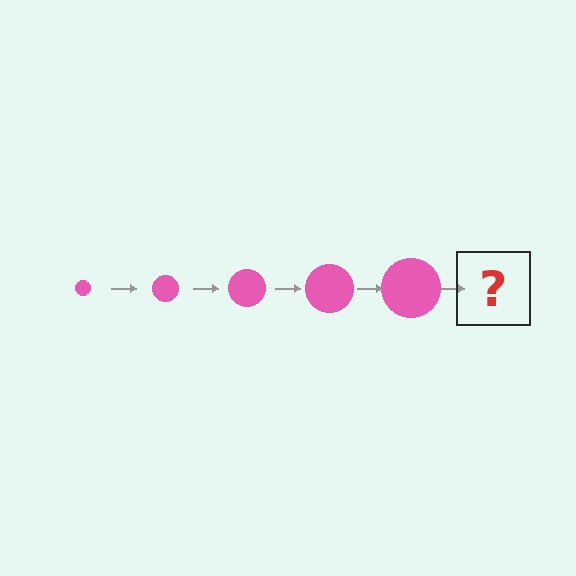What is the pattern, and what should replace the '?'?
The pattern is that the circle gets progressively larger each step. The '?' should be a pink circle, larger than the previous one.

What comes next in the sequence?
The next element should be a pink circle, larger than the previous one.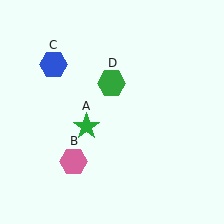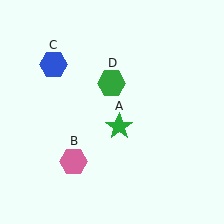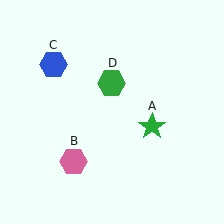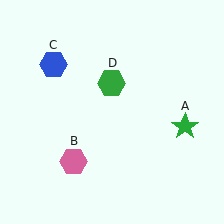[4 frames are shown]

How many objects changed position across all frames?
1 object changed position: green star (object A).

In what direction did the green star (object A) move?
The green star (object A) moved right.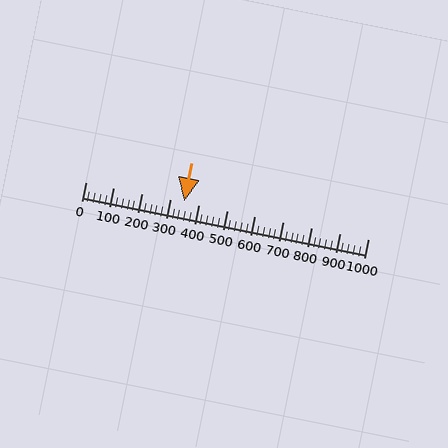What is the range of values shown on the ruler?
The ruler shows values from 0 to 1000.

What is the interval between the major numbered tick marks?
The major tick marks are spaced 100 units apart.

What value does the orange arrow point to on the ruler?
The orange arrow points to approximately 349.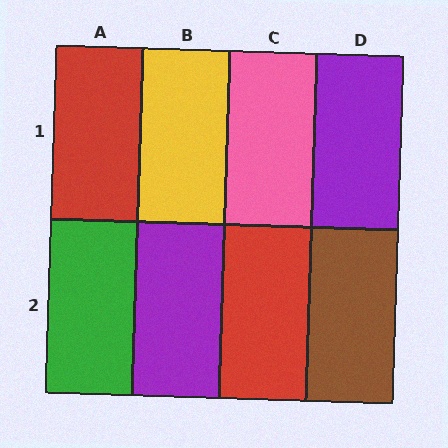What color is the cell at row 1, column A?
Red.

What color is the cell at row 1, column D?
Purple.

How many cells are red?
2 cells are red.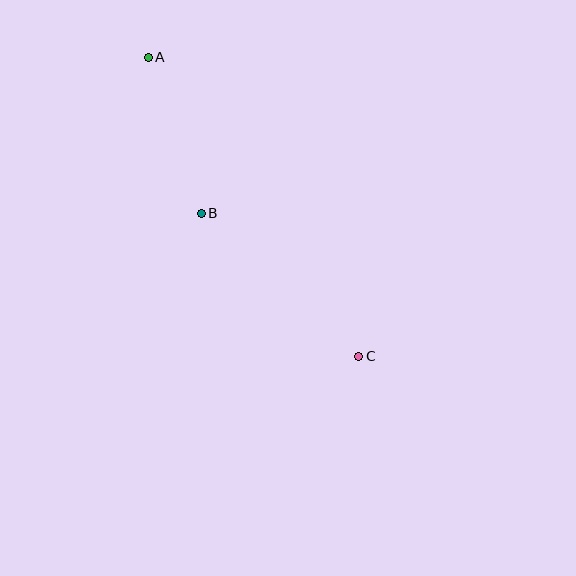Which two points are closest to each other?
Points A and B are closest to each other.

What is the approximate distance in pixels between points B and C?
The distance between B and C is approximately 213 pixels.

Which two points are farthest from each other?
Points A and C are farthest from each other.